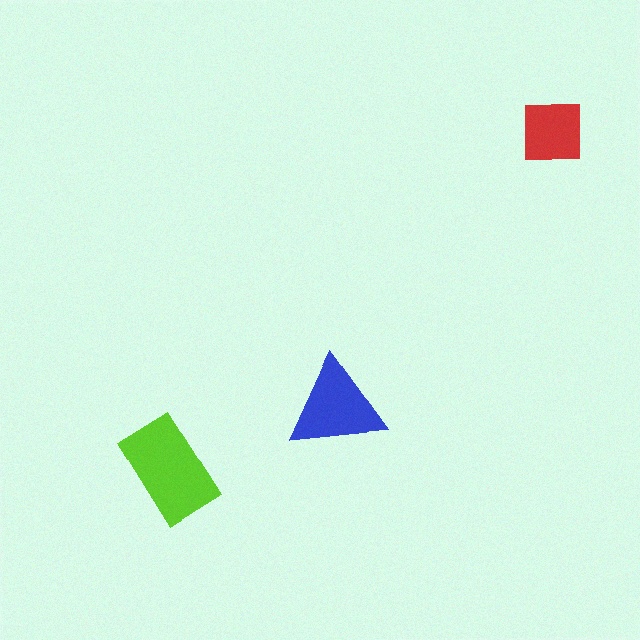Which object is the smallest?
The red square.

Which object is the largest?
The lime rectangle.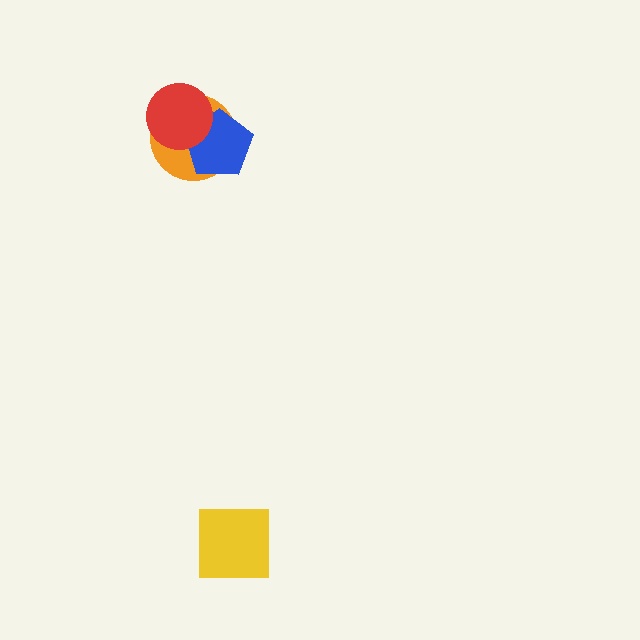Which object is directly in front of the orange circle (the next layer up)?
The blue pentagon is directly in front of the orange circle.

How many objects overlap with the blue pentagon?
2 objects overlap with the blue pentagon.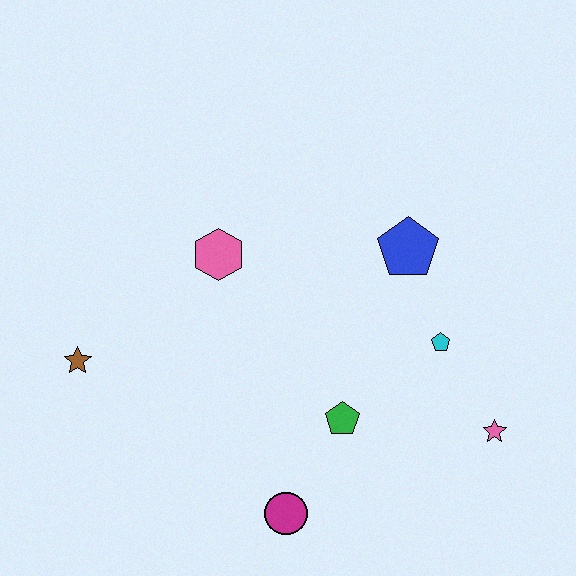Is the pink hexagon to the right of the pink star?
No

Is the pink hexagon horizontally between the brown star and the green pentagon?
Yes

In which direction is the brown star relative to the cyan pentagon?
The brown star is to the left of the cyan pentagon.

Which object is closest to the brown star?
The pink hexagon is closest to the brown star.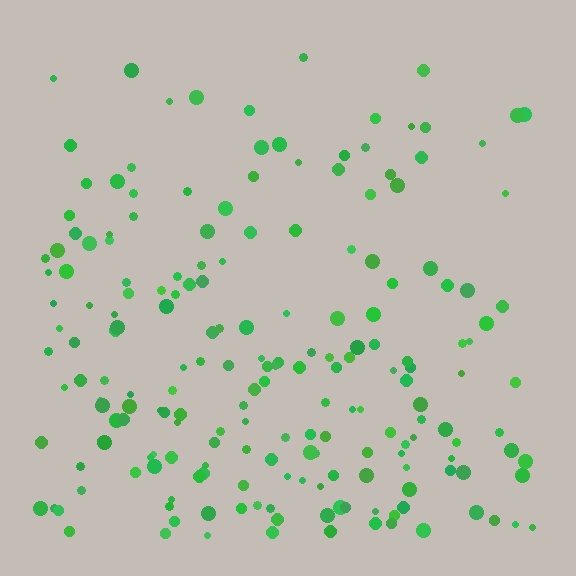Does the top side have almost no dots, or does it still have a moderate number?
Still a moderate number, just noticeably fewer than the bottom.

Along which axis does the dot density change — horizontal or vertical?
Vertical.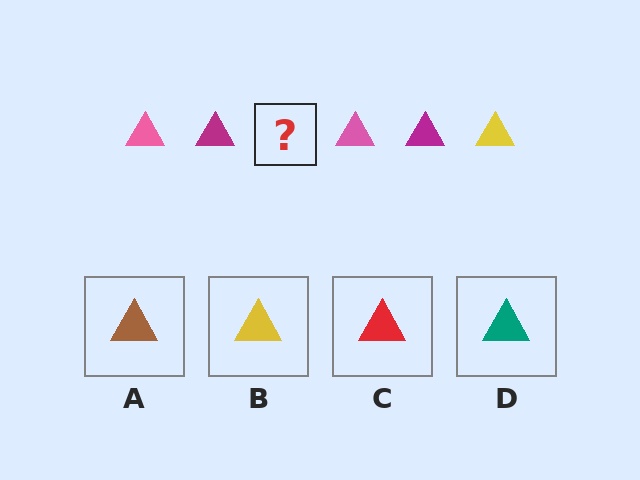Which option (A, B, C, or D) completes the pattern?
B.